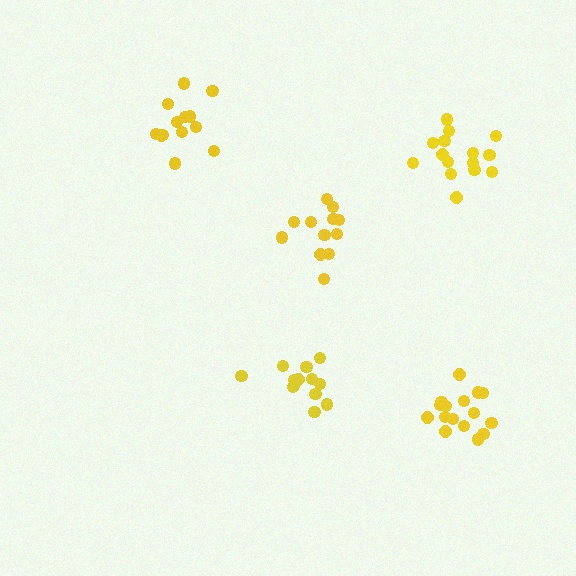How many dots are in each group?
Group 1: 12 dots, Group 2: 15 dots, Group 3: 13 dots, Group 4: 16 dots, Group 5: 13 dots (69 total).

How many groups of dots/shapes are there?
There are 5 groups.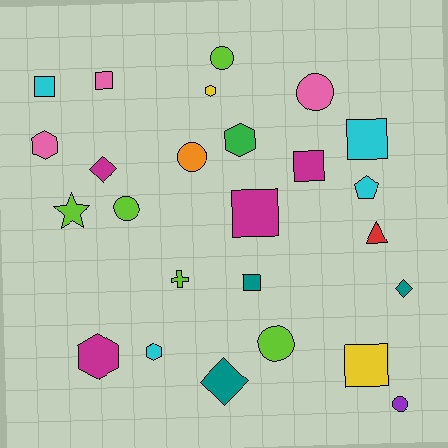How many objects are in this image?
There are 25 objects.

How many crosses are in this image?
There is 1 cross.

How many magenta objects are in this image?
There are 4 magenta objects.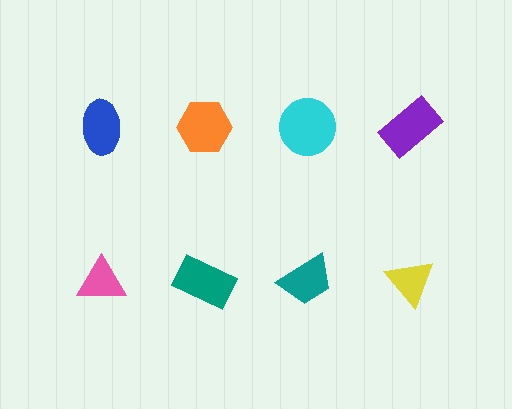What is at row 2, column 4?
A yellow triangle.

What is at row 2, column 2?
A teal rectangle.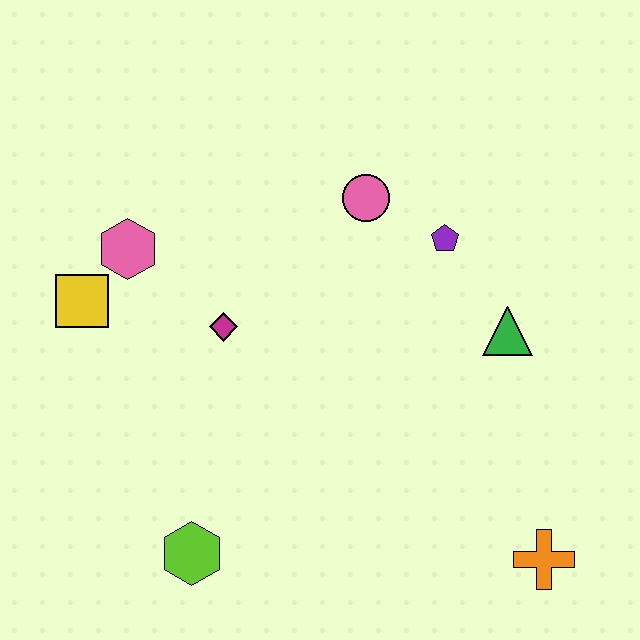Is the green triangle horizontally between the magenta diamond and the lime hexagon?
No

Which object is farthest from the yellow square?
The orange cross is farthest from the yellow square.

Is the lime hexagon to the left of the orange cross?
Yes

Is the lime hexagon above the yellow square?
No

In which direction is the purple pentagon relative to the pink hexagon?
The purple pentagon is to the right of the pink hexagon.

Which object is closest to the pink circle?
The purple pentagon is closest to the pink circle.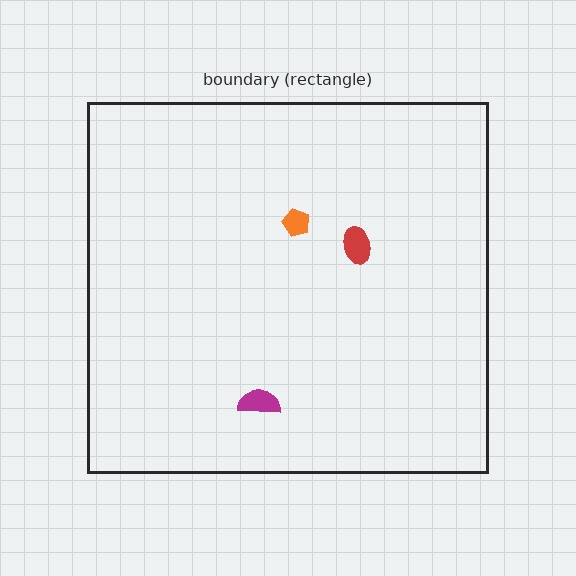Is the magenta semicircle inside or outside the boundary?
Inside.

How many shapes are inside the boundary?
3 inside, 0 outside.